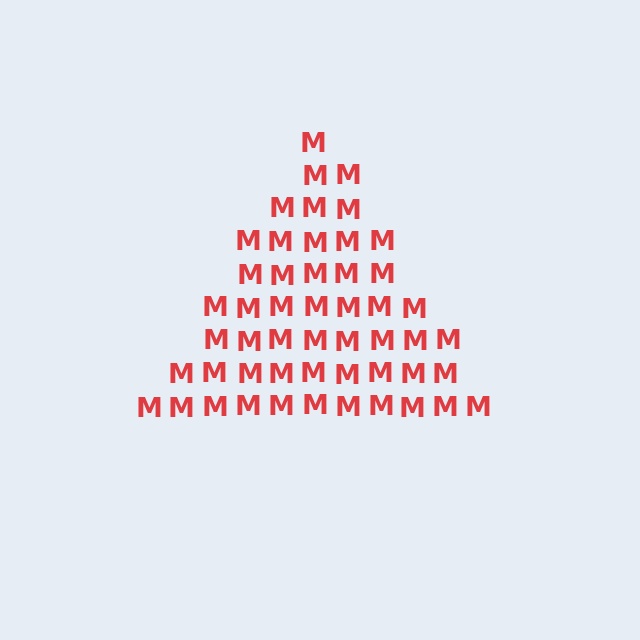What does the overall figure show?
The overall figure shows a triangle.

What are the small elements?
The small elements are letter M's.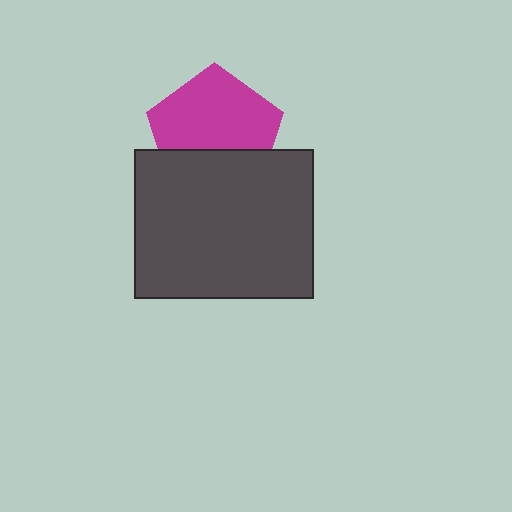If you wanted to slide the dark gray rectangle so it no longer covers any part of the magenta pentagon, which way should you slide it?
Slide it down — that is the most direct way to separate the two shapes.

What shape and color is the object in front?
The object in front is a dark gray rectangle.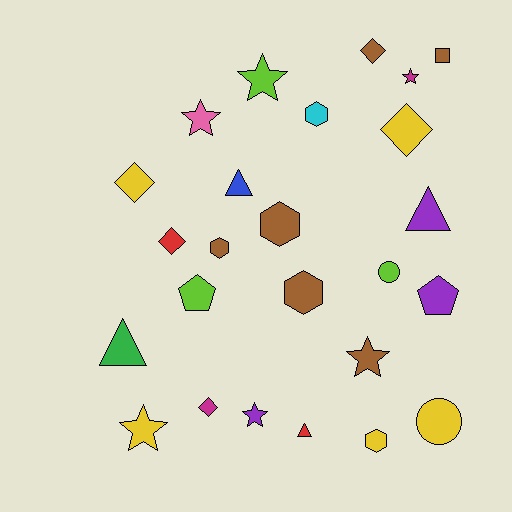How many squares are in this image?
There is 1 square.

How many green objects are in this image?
There is 1 green object.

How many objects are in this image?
There are 25 objects.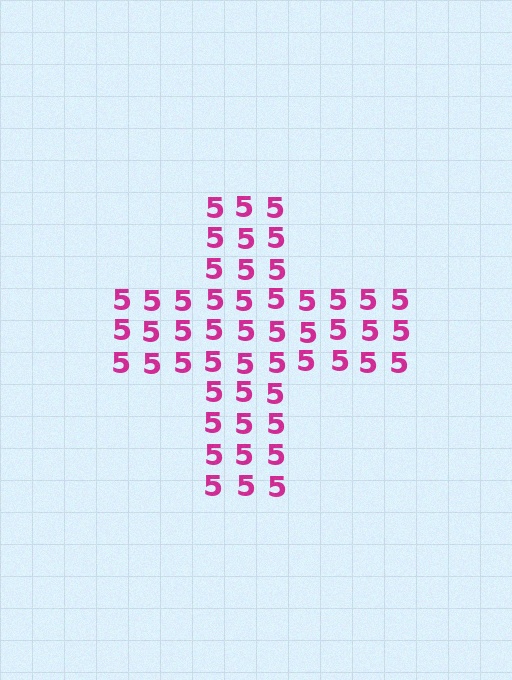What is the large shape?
The large shape is a cross.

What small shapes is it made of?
It is made of small digit 5's.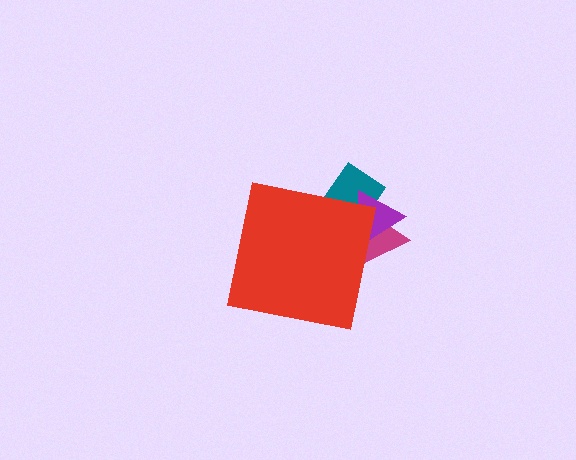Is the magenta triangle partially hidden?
Yes, the magenta triangle is partially hidden behind the red square.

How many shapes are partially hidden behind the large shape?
3 shapes are partially hidden.